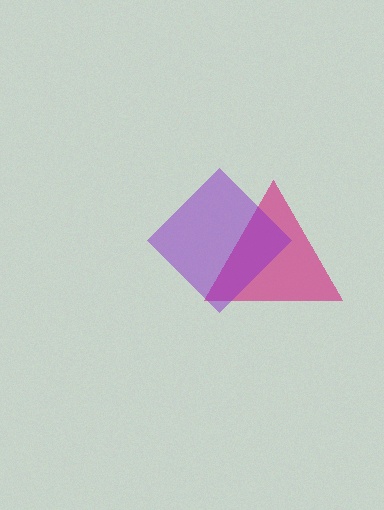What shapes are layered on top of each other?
The layered shapes are: a magenta triangle, a purple diamond.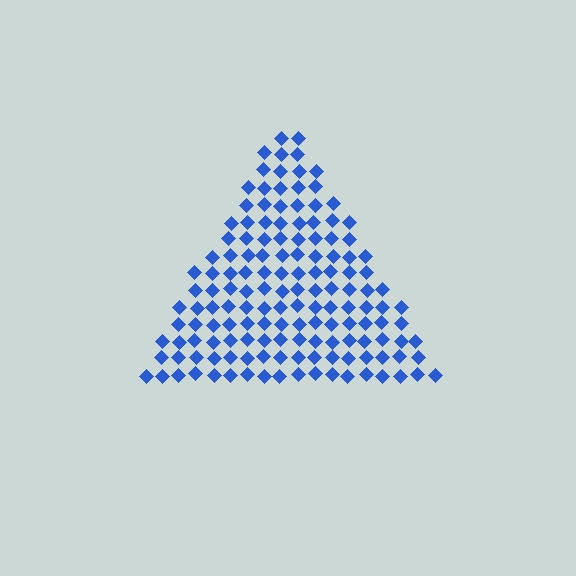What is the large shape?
The large shape is a triangle.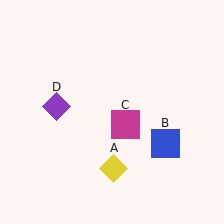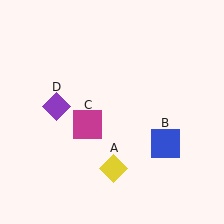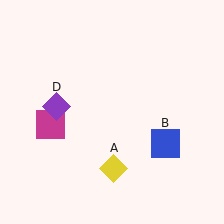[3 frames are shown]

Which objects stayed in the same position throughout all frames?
Yellow diamond (object A) and blue square (object B) and purple diamond (object D) remained stationary.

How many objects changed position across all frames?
1 object changed position: magenta square (object C).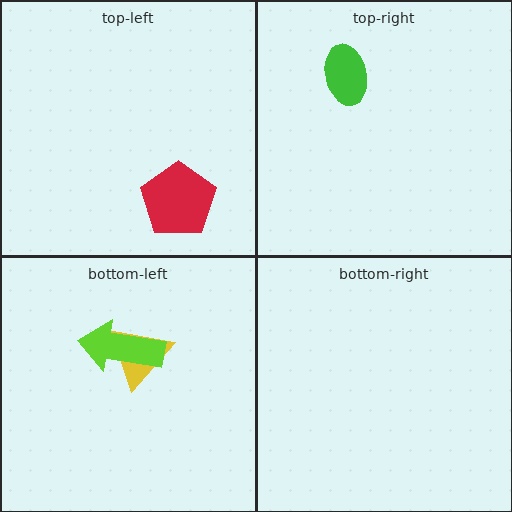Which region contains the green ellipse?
The top-right region.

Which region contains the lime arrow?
The bottom-left region.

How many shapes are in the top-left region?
1.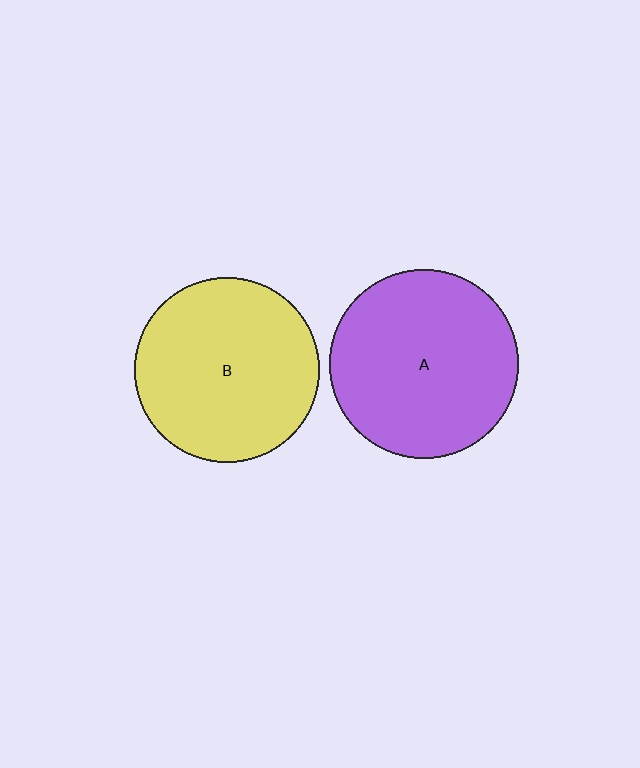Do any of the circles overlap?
No, none of the circles overlap.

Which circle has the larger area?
Circle A (purple).